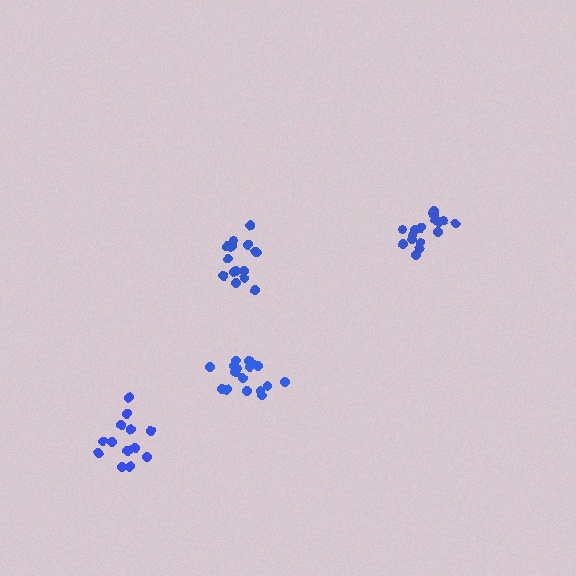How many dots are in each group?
Group 1: 17 dots, Group 2: 16 dots, Group 3: 15 dots, Group 4: 17 dots (65 total).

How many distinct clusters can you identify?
There are 4 distinct clusters.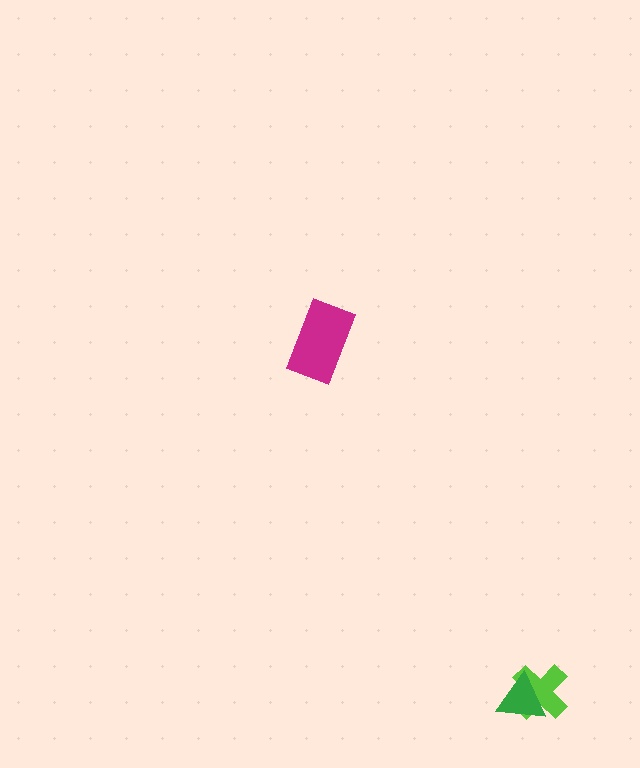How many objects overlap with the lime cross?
1 object overlaps with the lime cross.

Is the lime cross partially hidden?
Yes, it is partially covered by another shape.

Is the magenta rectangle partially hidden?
No, no other shape covers it.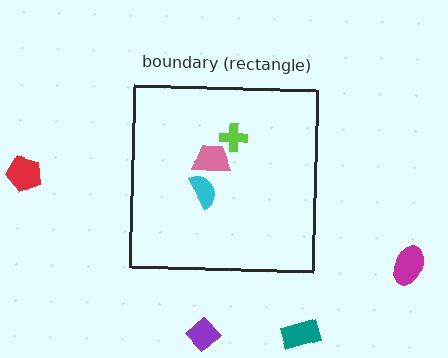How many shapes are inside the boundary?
3 inside, 4 outside.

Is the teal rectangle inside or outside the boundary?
Outside.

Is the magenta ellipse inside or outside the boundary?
Outside.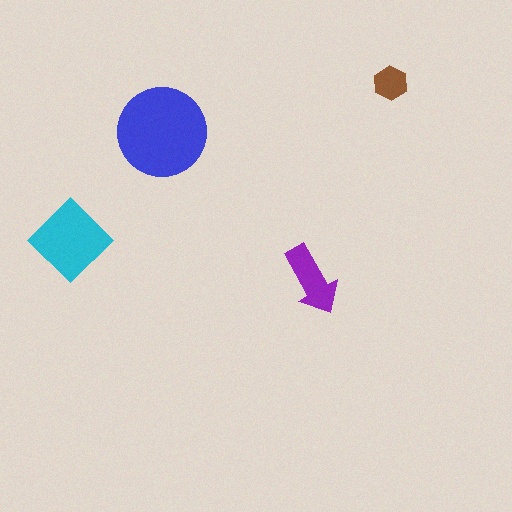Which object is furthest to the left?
The cyan diamond is leftmost.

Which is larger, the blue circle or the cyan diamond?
The blue circle.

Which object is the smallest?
The brown hexagon.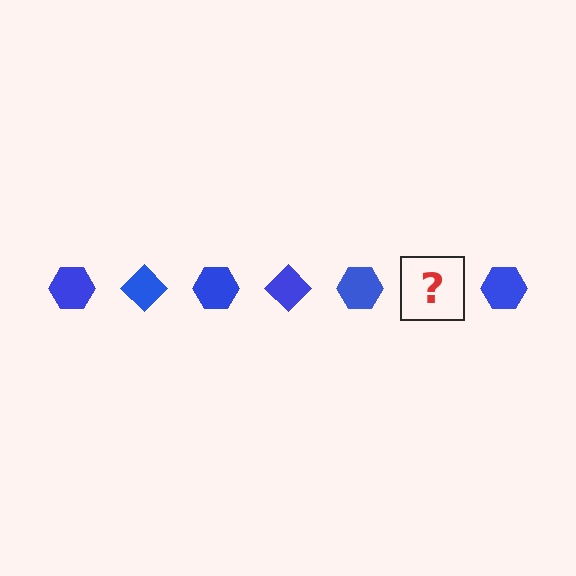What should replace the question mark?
The question mark should be replaced with a blue diamond.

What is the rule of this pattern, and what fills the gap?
The rule is that the pattern cycles through hexagon, diamond shapes in blue. The gap should be filled with a blue diamond.